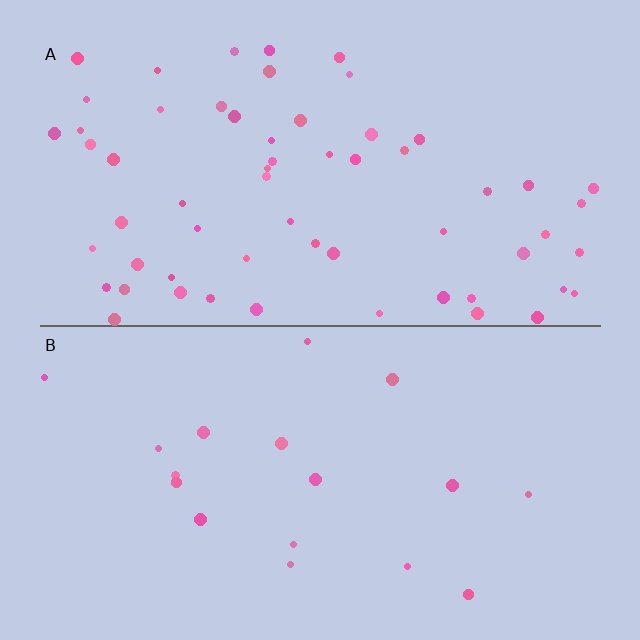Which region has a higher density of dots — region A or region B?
A (the top).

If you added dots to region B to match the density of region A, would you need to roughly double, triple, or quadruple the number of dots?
Approximately triple.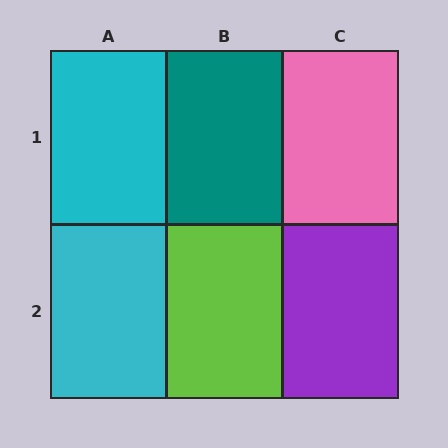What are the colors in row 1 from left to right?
Cyan, teal, pink.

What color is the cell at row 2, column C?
Purple.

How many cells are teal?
1 cell is teal.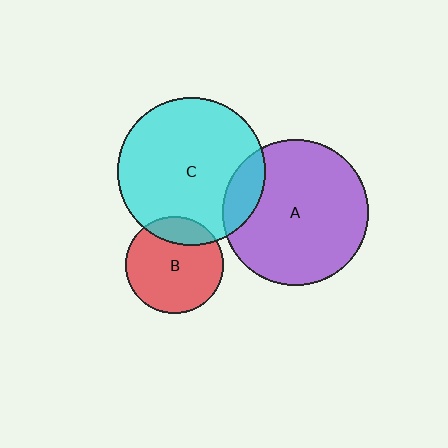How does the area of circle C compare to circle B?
Approximately 2.3 times.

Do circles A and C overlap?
Yes.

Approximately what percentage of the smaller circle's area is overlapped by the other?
Approximately 15%.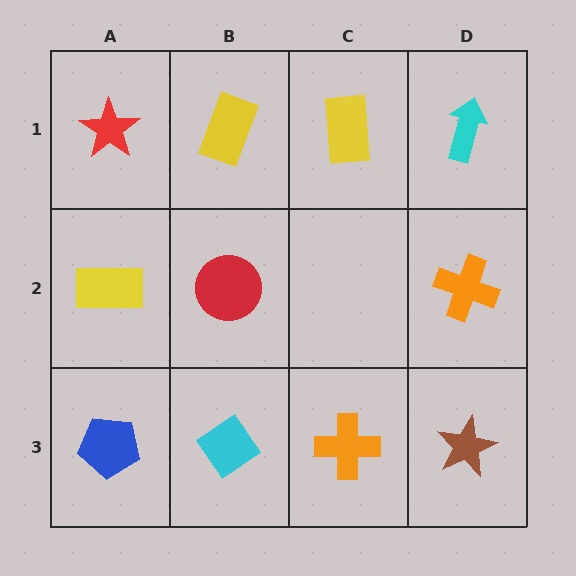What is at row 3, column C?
An orange cross.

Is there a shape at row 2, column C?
No, that cell is empty.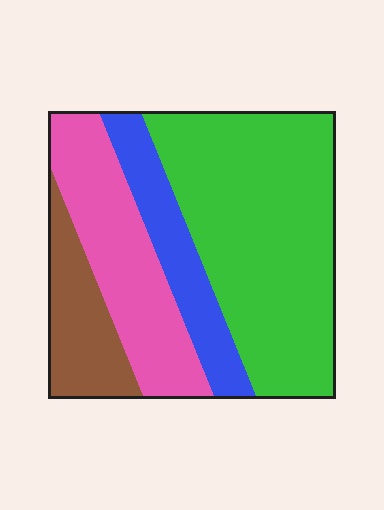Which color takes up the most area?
Green, at roughly 50%.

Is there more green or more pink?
Green.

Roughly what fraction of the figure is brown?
Brown takes up about one eighth (1/8) of the figure.